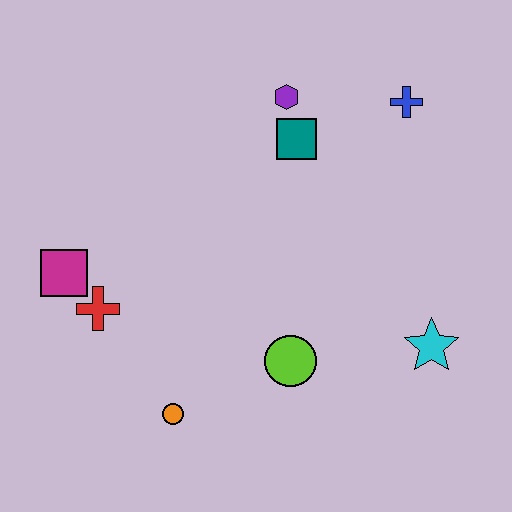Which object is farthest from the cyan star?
The magenta square is farthest from the cyan star.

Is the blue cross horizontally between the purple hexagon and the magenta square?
No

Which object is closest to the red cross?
The magenta square is closest to the red cross.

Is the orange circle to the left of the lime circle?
Yes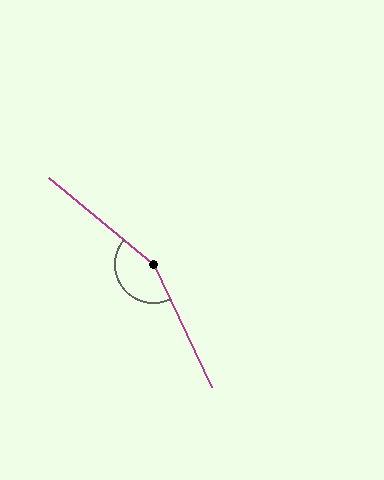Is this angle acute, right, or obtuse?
It is obtuse.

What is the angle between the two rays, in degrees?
Approximately 155 degrees.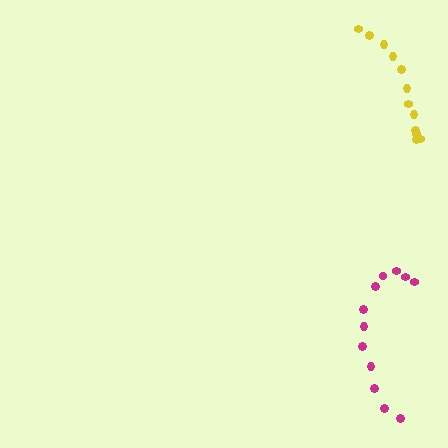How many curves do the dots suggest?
There are 2 distinct paths.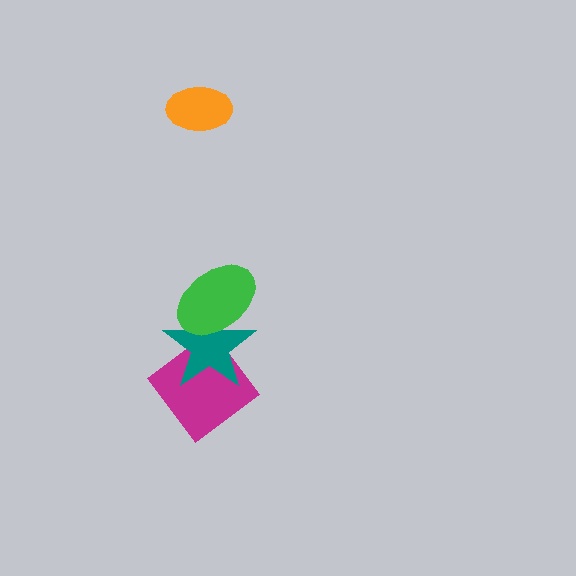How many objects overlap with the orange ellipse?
0 objects overlap with the orange ellipse.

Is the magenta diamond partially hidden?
Yes, it is partially covered by another shape.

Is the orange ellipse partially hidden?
No, no other shape covers it.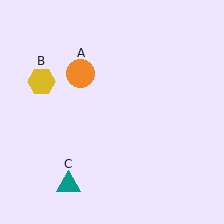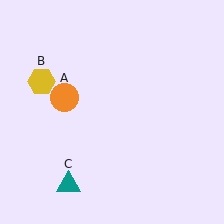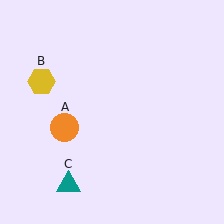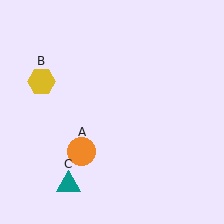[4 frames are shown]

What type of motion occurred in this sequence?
The orange circle (object A) rotated counterclockwise around the center of the scene.